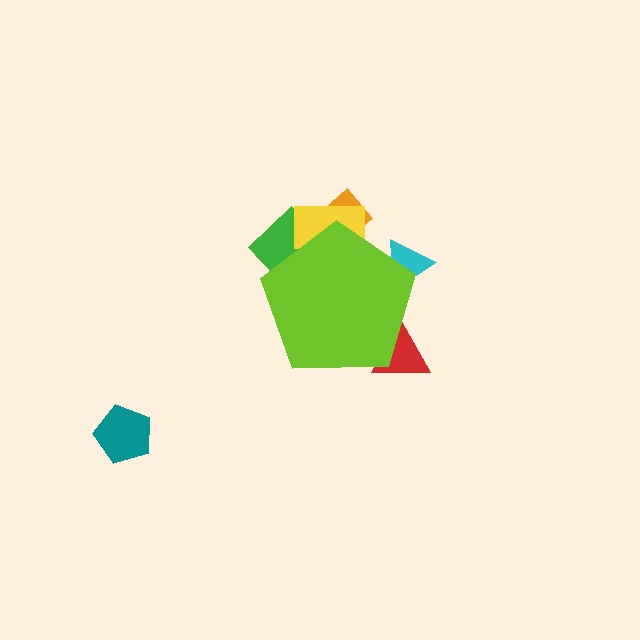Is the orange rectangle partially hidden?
Yes, the orange rectangle is partially hidden behind the lime pentagon.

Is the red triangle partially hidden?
Yes, the red triangle is partially hidden behind the lime pentagon.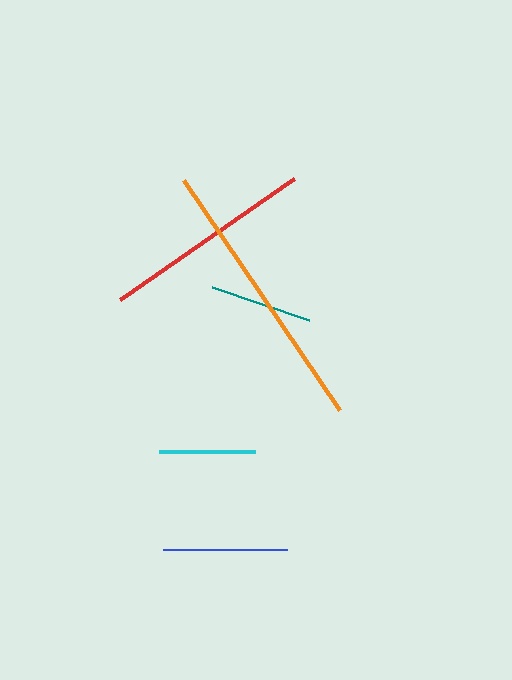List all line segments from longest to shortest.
From longest to shortest: orange, red, blue, teal, cyan.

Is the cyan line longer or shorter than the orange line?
The orange line is longer than the cyan line.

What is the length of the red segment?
The red segment is approximately 212 pixels long.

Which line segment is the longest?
The orange line is the longest at approximately 278 pixels.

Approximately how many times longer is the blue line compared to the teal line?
The blue line is approximately 1.2 times the length of the teal line.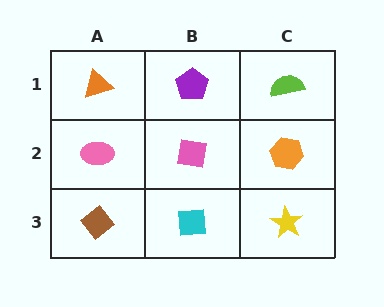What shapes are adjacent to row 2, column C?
A lime semicircle (row 1, column C), a yellow star (row 3, column C), a pink square (row 2, column B).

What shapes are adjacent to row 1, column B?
A pink square (row 2, column B), an orange triangle (row 1, column A), a lime semicircle (row 1, column C).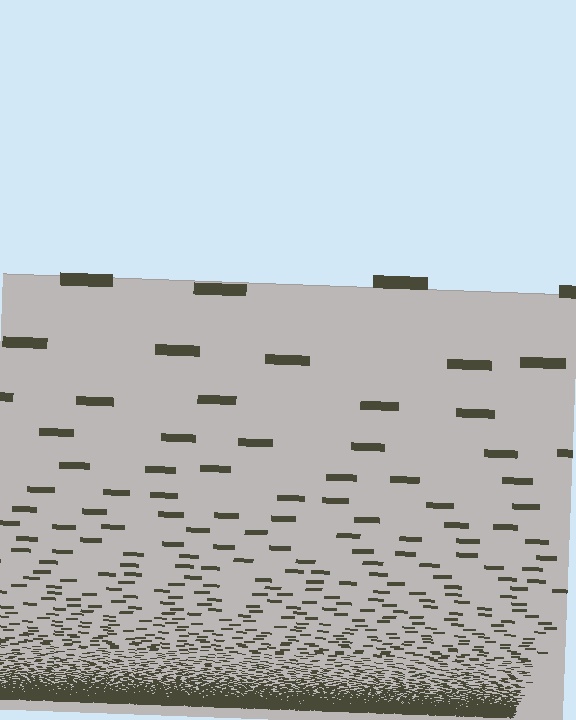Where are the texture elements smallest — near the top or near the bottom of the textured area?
Near the bottom.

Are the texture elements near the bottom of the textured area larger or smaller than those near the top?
Smaller. The gradient is inverted — elements near the bottom are smaller and denser.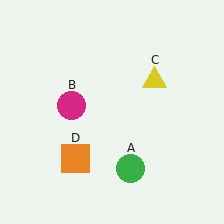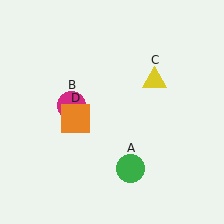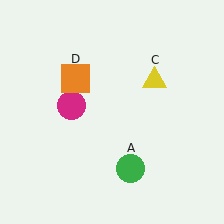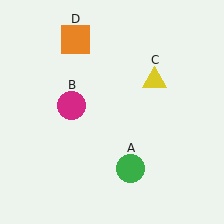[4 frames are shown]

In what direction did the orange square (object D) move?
The orange square (object D) moved up.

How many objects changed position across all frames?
1 object changed position: orange square (object D).